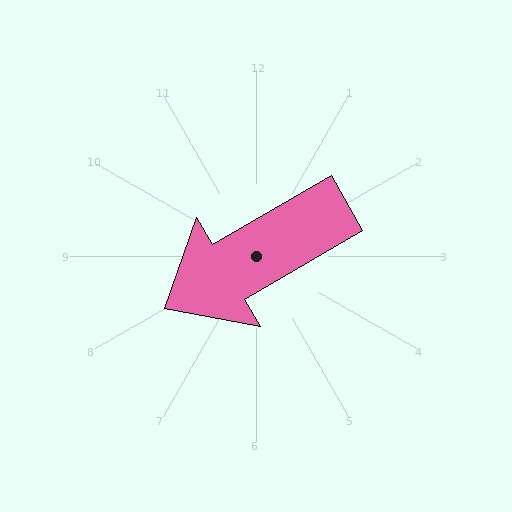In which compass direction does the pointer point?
Southwest.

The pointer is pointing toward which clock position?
Roughly 8 o'clock.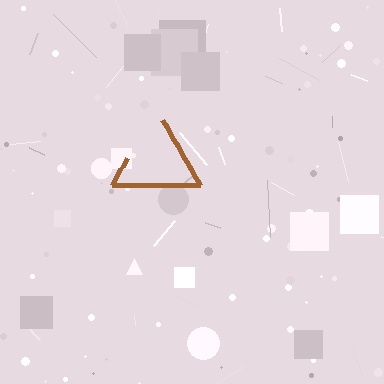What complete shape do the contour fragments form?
The contour fragments form a triangle.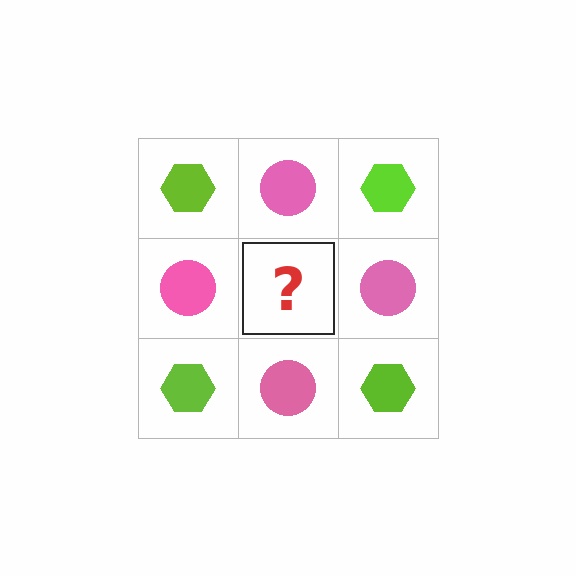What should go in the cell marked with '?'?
The missing cell should contain a lime hexagon.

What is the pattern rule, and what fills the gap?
The rule is that it alternates lime hexagon and pink circle in a checkerboard pattern. The gap should be filled with a lime hexagon.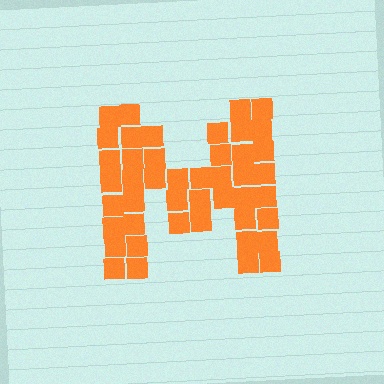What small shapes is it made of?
It is made of small squares.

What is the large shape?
The large shape is the letter M.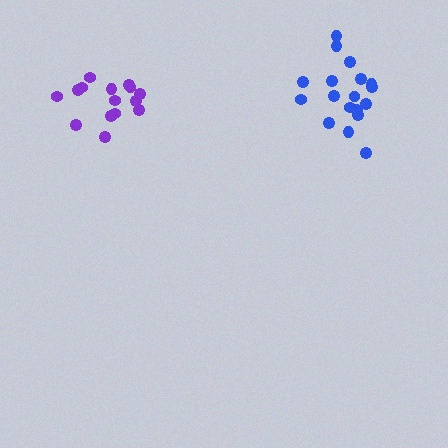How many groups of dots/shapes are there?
There are 2 groups.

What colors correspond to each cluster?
The clusters are colored: purple, blue.